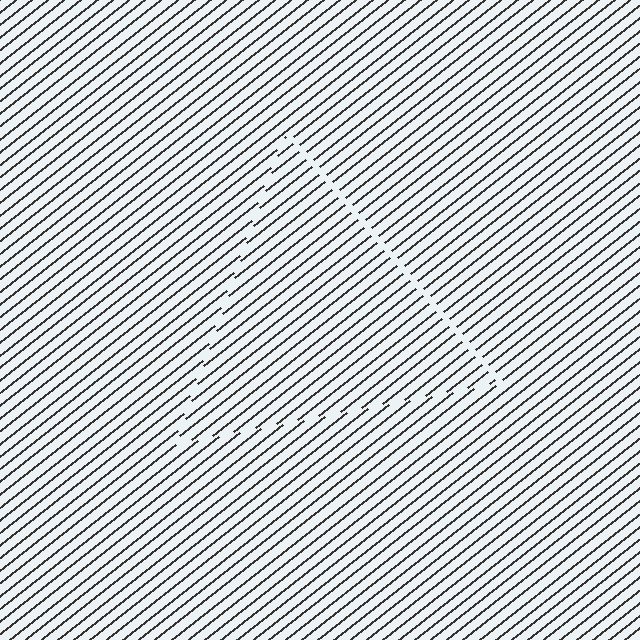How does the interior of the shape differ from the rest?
The interior of the shape contains the same grating, shifted by half a period — the contour is defined by the phase discontinuity where line-ends from the inner and outer gratings abut.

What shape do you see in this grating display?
An illusory triangle. The interior of the shape contains the same grating, shifted by half a period — the contour is defined by the phase discontinuity where line-ends from the inner and outer gratings abut.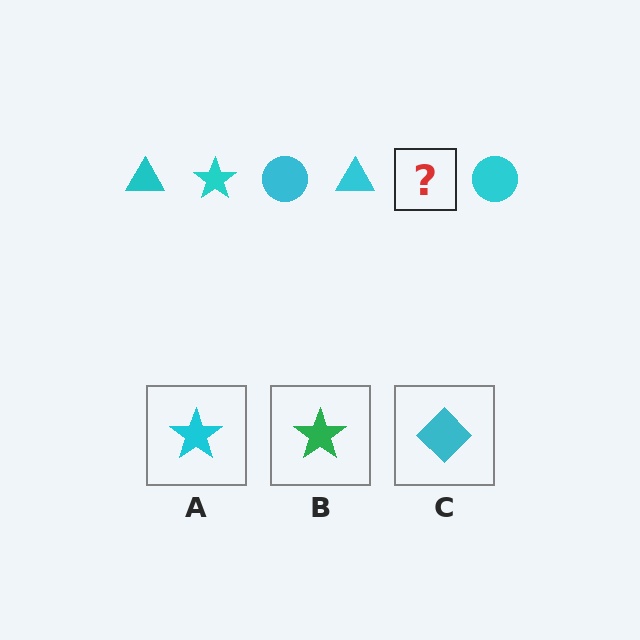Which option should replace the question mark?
Option A.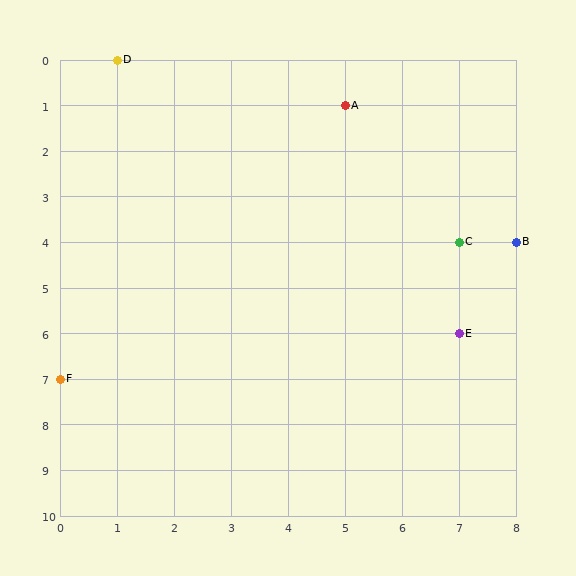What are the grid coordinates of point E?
Point E is at grid coordinates (7, 6).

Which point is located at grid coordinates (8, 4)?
Point B is at (8, 4).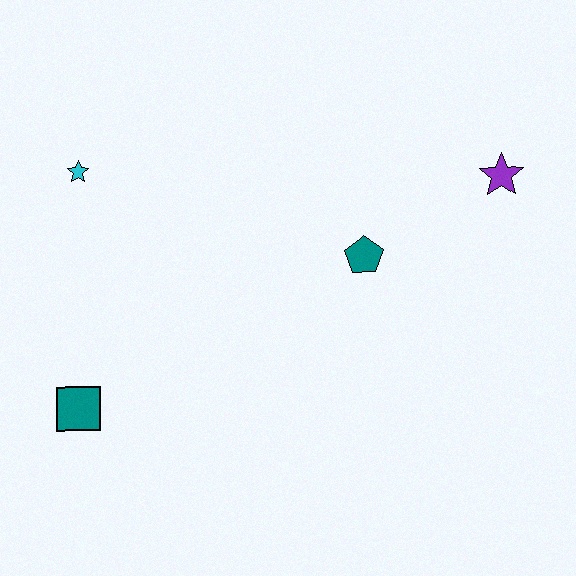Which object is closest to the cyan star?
The teal square is closest to the cyan star.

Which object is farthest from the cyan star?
The purple star is farthest from the cyan star.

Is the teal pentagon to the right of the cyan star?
Yes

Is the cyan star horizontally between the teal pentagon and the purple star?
No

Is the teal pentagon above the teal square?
Yes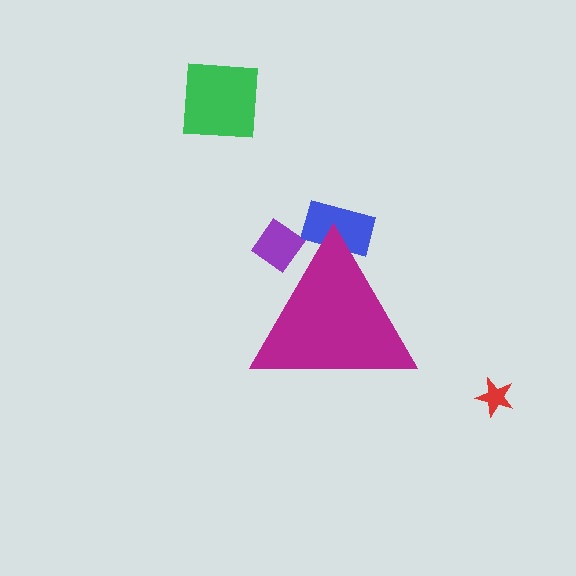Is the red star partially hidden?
No, the red star is fully visible.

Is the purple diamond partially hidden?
Yes, the purple diamond is partially hidden behind the magenta triangle.